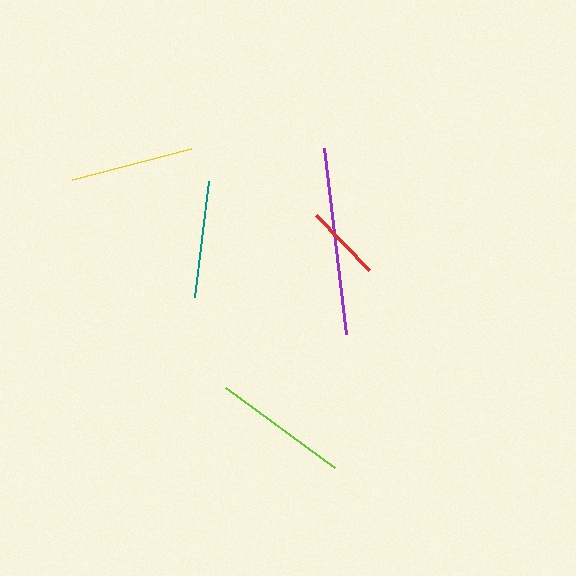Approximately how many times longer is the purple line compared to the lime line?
The purple line is approximately 1.4 times the length of the lime line.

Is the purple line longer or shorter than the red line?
The purple line is longer than the red line.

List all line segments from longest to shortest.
From longest to shortest: purple, lime, yellow, teal, red.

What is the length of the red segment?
The red segment is approximately 76 pixels long.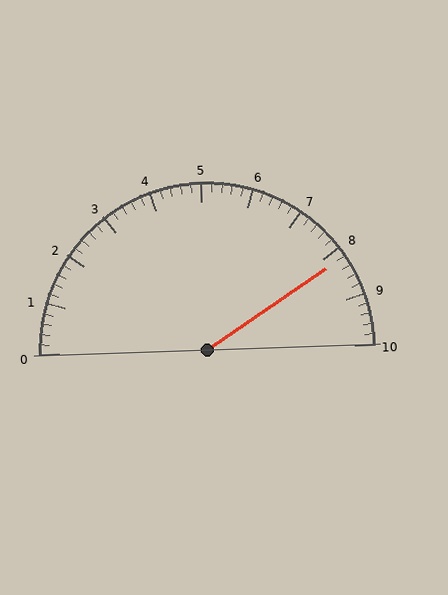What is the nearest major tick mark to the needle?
The nearest major tick mark is 8.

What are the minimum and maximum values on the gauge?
The gauge ranges from 0 to 10.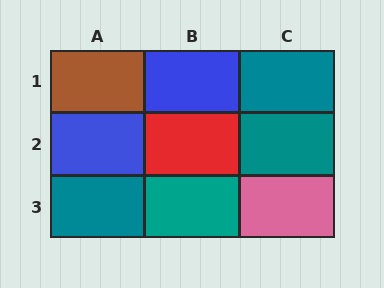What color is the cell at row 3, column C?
Pink.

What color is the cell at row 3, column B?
Teal.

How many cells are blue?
2 cells are blue.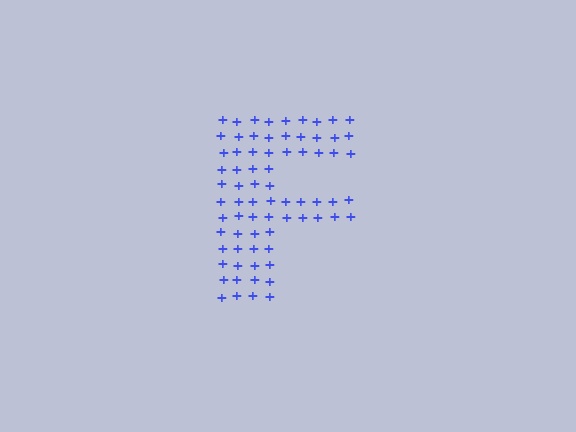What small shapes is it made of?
It is made of small plus signs.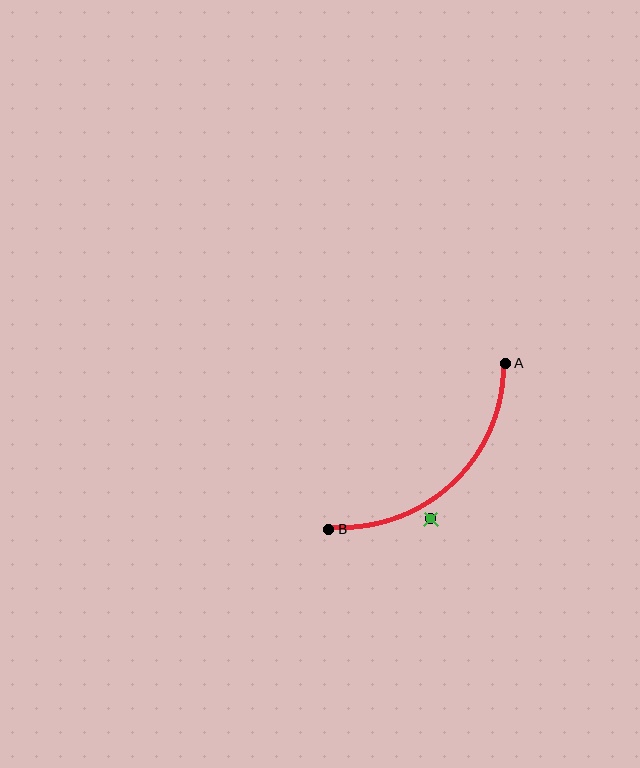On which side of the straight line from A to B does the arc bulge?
The arc bulges below and to the right of the straight line connecting A and B.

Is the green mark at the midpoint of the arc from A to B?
No — the green mark does not lie on the arc at all. It sits slightly outside the curve.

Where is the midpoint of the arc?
The arc midpoint is the point on the curve farthest from the straight line joining A and B. It sits below and to the right of that line.